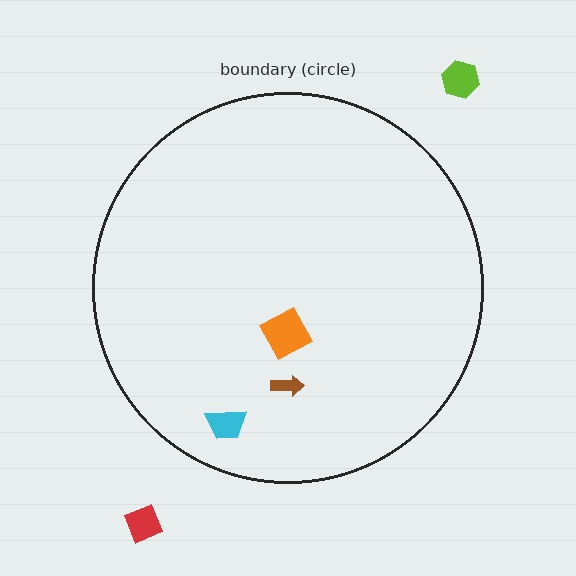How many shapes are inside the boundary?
3 inside, 2 outside.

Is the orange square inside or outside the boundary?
Inside.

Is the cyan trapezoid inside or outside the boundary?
Inside.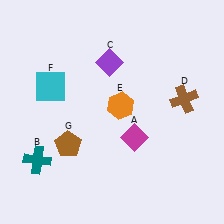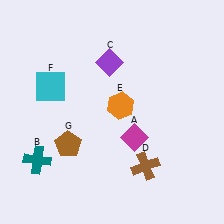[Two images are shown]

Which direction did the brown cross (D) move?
The brown cross (D) moved down.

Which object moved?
The brown cross (D) moved down.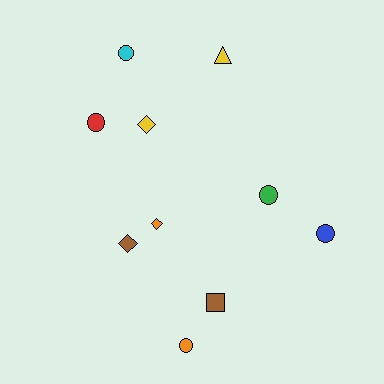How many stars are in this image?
There are no stars.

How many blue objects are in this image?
There is 1 blue object.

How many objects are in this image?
There are 10 objects.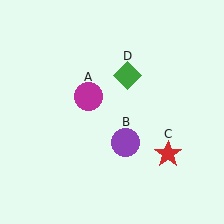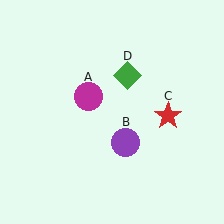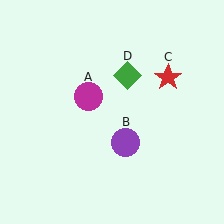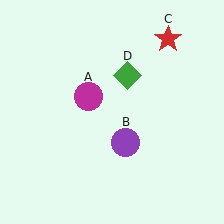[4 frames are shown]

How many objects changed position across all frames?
1 object changed position: red star (object C).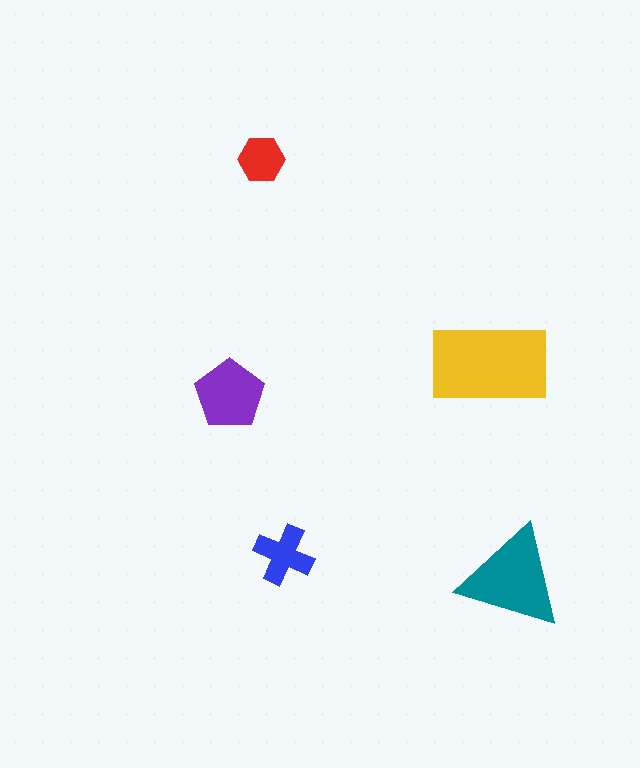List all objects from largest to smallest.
The yellow rectangle, the teal triangle, the purple pentagon, the blue cross, the red hexagon.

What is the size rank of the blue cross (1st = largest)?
4th.